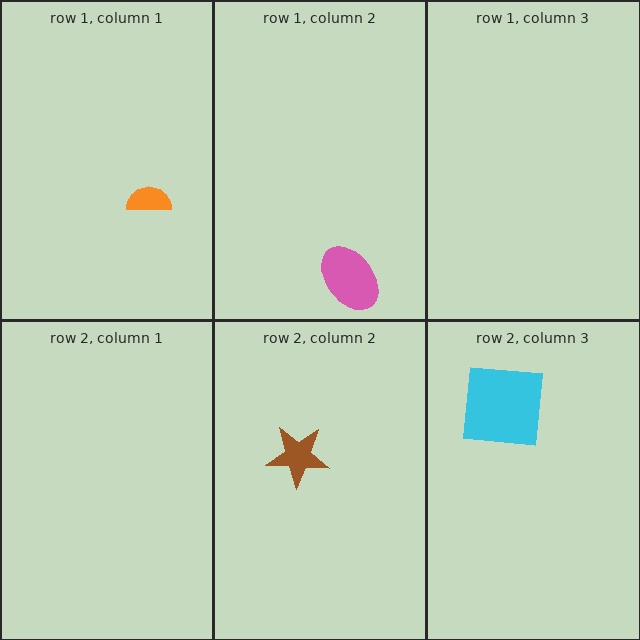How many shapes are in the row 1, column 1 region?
1.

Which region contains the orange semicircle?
The row 1, column 1 region.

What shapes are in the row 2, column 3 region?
The cyan square.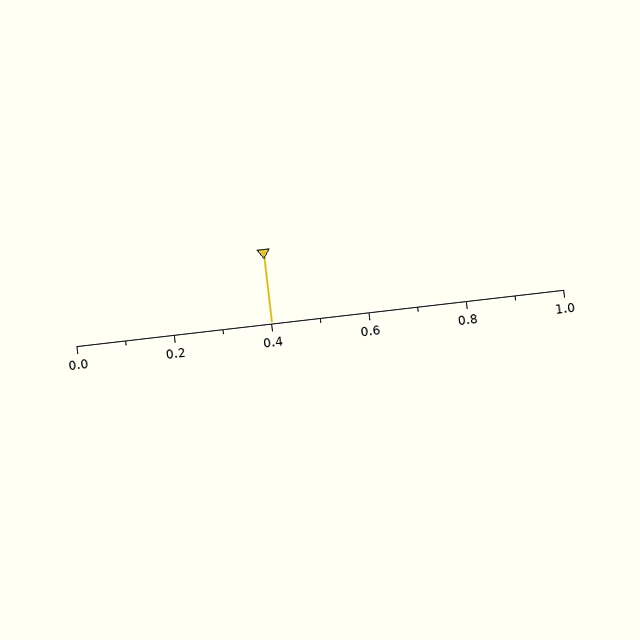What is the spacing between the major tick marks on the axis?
The major ticks are spaced 0.2 apart.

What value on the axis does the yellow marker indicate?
The marker indicates approximately 0.4.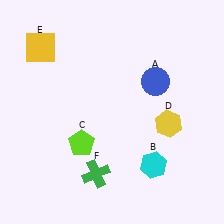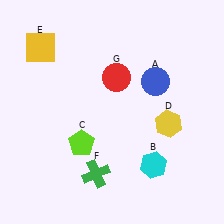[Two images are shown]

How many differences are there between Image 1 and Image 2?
There is 1 difference between the two images.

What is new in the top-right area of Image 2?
A red circle (G) was added in the top-right area of Image 2.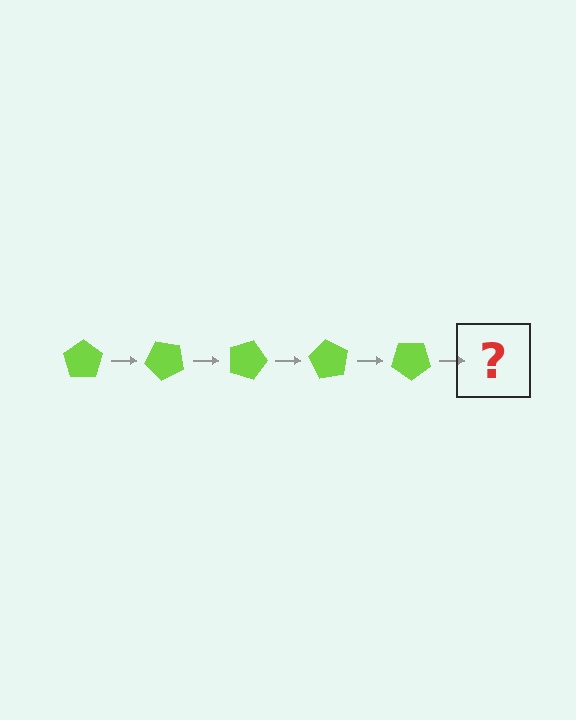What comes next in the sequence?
The next element should be a lime pentagon rotated 225 degrees.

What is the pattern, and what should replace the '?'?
The pattern is that the pentagon rotates 45 degrees each step. The '?' should be a lime pentagon rotated 225 degrees.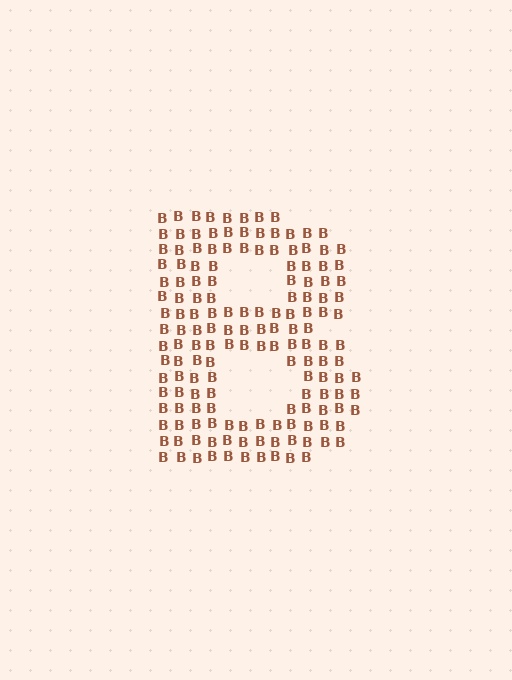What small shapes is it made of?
It is made of small letter B's.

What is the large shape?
The large shape is the letter B.